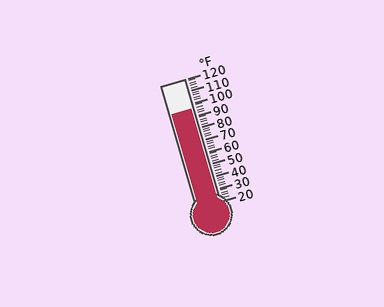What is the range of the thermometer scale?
The thermometer scale ranges from 20°F to 120°F.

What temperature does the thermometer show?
The thermometer shows approximately 96°F.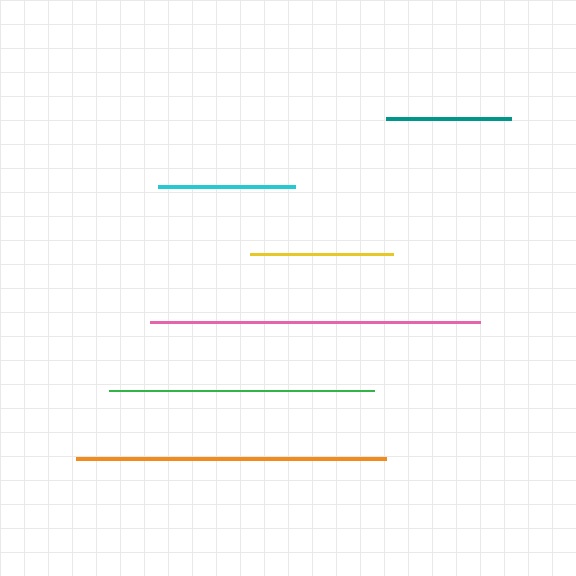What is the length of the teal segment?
The teal segment is approximately 125 pixels long.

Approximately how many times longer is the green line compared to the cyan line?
The green line is approximately 1.9 times the length of the cyan line.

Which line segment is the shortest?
The teal line is the shortest at approximately 125 pixels.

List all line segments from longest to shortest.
From longest to shortest: pink, orange, green, yellow, cyan, teal.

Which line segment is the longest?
The pink line is the longest at approximately 331 pixels.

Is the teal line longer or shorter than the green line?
The green line is longer than the teal line.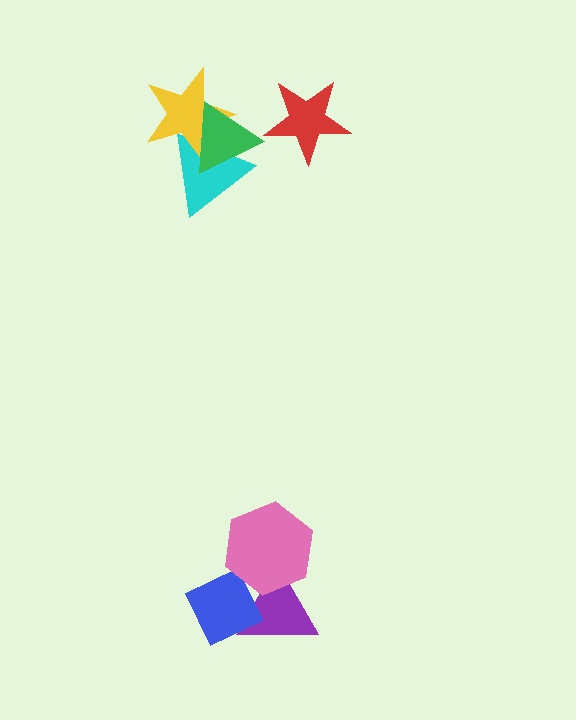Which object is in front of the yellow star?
The green triangle is in front of the yellow star.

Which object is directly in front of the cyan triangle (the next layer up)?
The yellow star is directly in front of the cyan triangle.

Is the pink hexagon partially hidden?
No, no other shape covers it.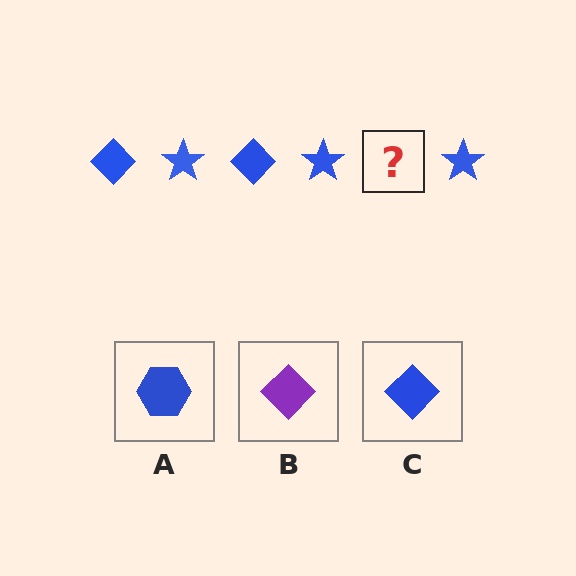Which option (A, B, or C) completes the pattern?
C.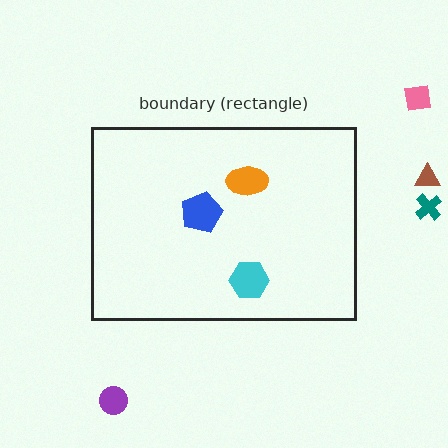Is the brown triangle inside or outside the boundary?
Outside.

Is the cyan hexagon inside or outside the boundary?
Inside.